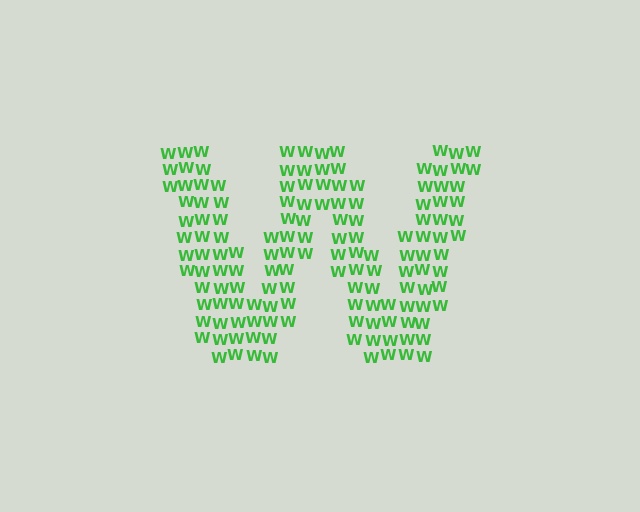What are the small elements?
The small elements are letter W's.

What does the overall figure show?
The overall figure shows the letter W.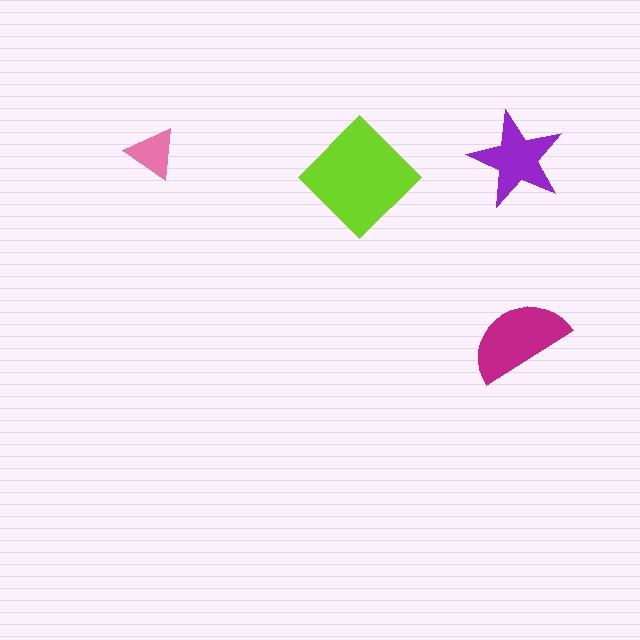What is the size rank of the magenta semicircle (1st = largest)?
2nd.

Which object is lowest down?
The magenta semicircle is bottommost.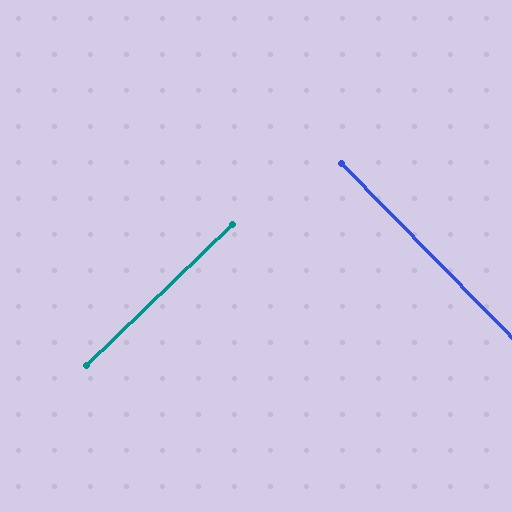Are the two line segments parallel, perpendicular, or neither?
Perpendicular — they meet at approximately 90°.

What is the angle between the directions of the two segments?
Approximately 90 degrees.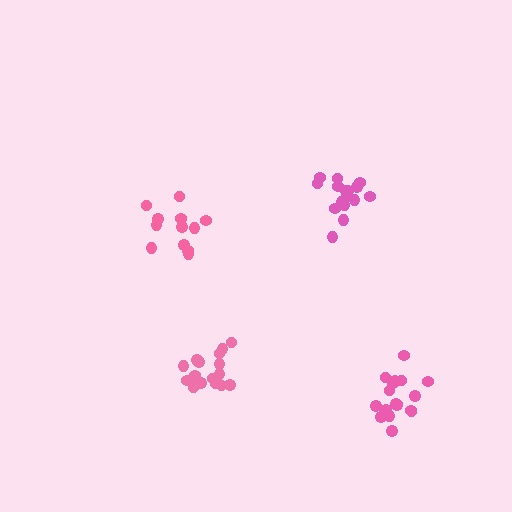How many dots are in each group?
Group 1: 17 dots, Group 2: 16 dots, Group 3: 18 dots, Group 4: 12 dots (63 total).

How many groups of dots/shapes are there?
There are 4 groups.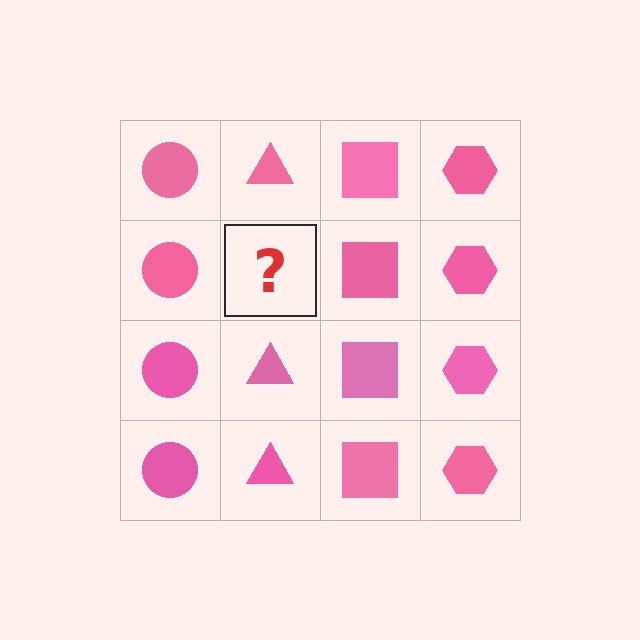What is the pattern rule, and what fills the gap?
The rule is that each column has a consistent shape. The gap should be filled with a pink triangle.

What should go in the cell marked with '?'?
The missing cell should contain a pink triangle.